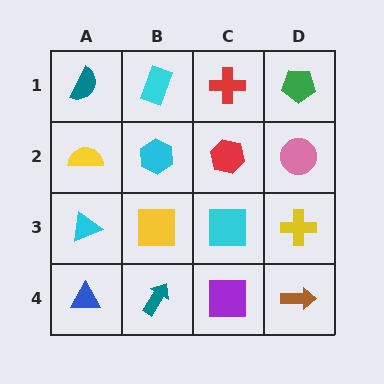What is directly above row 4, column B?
A yellow square.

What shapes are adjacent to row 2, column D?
A green pentagon (row 1, column D), a yellow cross (row 3, column D), a red hexagon (row 2, column C).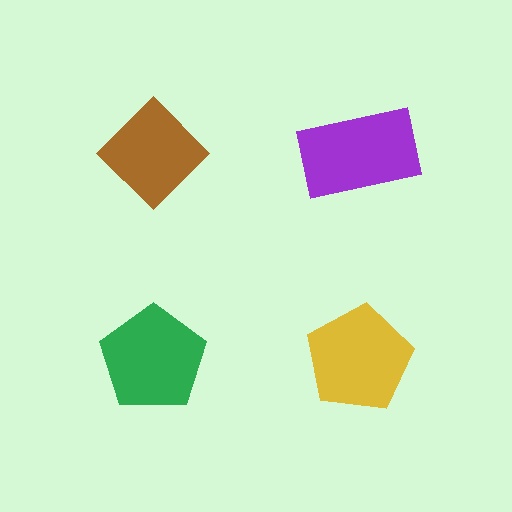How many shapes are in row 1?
2 shapes.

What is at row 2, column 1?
A green pentagon.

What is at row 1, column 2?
A purple rectangle.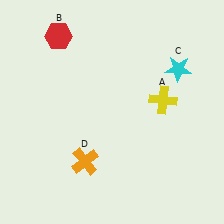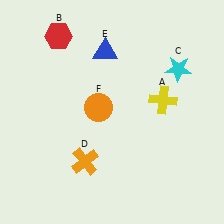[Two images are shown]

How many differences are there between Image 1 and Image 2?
There are 2 differences between the two images.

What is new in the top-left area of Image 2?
An orange circle (F) was added in the top-left area of Image 2.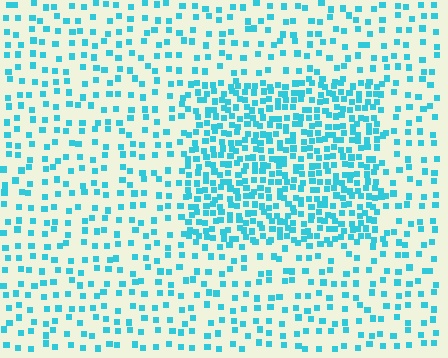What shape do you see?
I see a rectangle.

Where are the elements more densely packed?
The elements are more densely packed inside the rectangle boundary.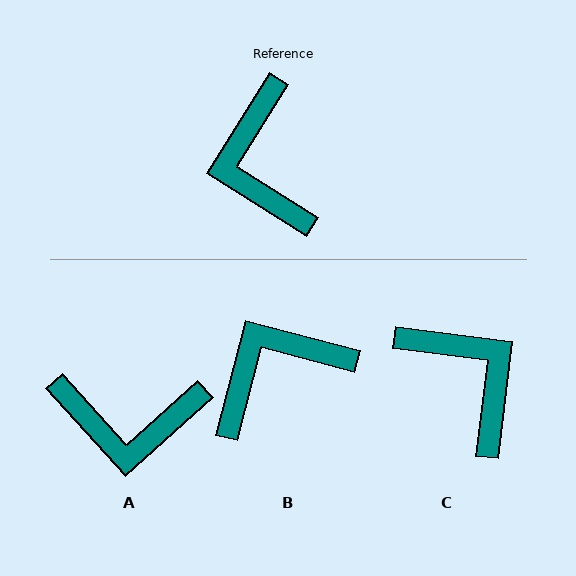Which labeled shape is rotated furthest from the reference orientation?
C, about 155 degrees away.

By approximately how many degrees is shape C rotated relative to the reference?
Approximately 155 degrees clockwise.